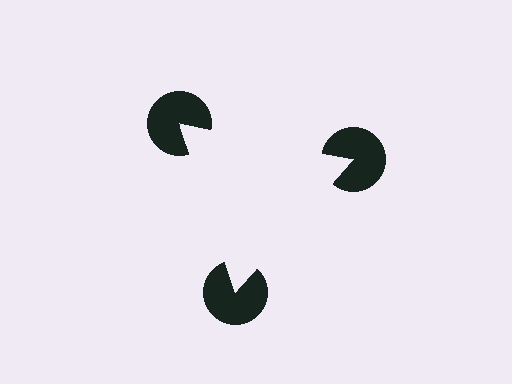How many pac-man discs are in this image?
There are 3 — one at each vertex of the illusory triangle.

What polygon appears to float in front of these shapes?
An illusory triangle — its edges are inferred from the aligned wedge cuts in the pac-man discs, not physically drawn.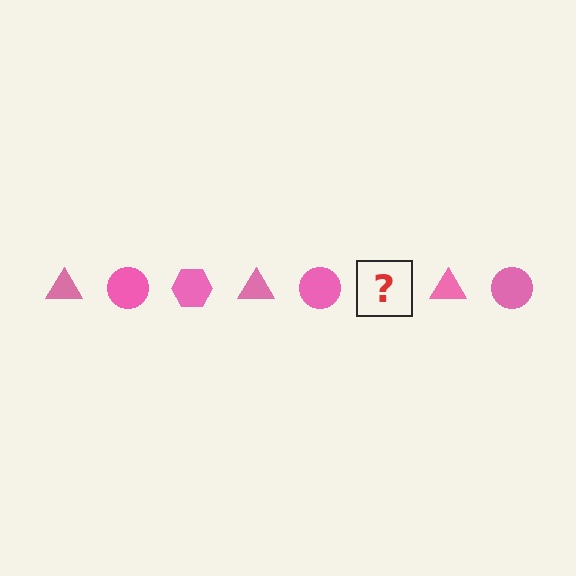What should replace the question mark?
The question mark should be replaced with a pink hexagon.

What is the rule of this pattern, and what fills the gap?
The rule is that the pattern cycles through triangle, circle, hexagon shapes in pink. The gap should be filled with a pink hexagon.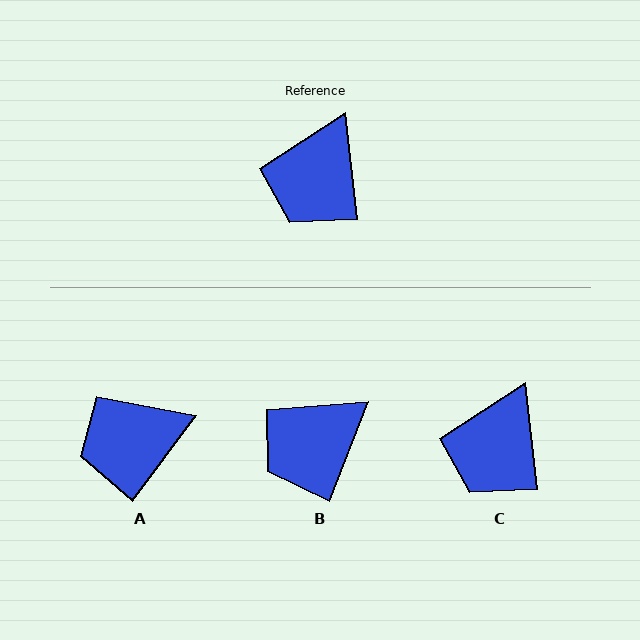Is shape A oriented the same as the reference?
No, it is off by about 44 degrees.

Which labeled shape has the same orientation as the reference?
C.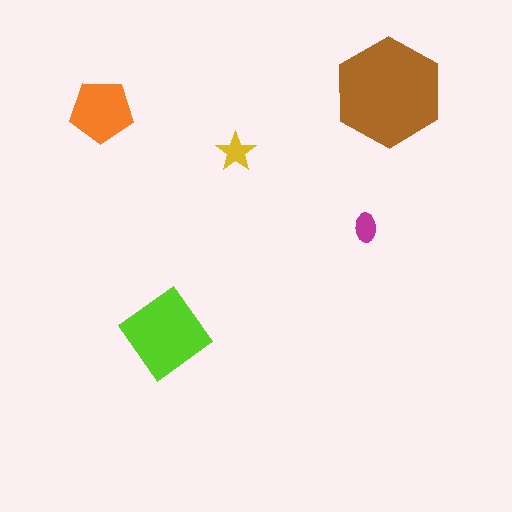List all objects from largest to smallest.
The brown hexagon, the lime diamond, the orange pentagon, the yellow star, the magenta ellipse.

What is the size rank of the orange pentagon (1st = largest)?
3rd.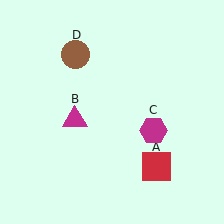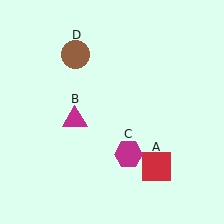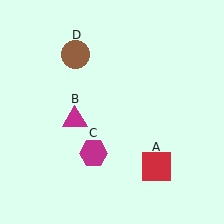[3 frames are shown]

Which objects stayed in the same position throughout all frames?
Red square (object A) and magenta triangle (object B) and brown circle (object D) remained stationary.